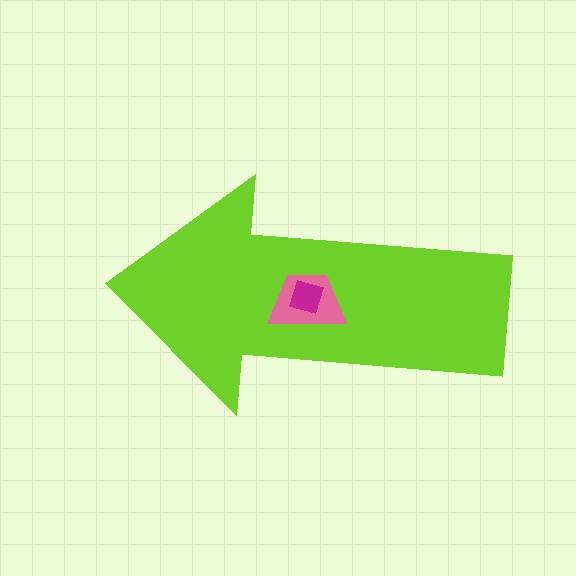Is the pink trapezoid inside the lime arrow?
Yes.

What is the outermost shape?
The lime arrow.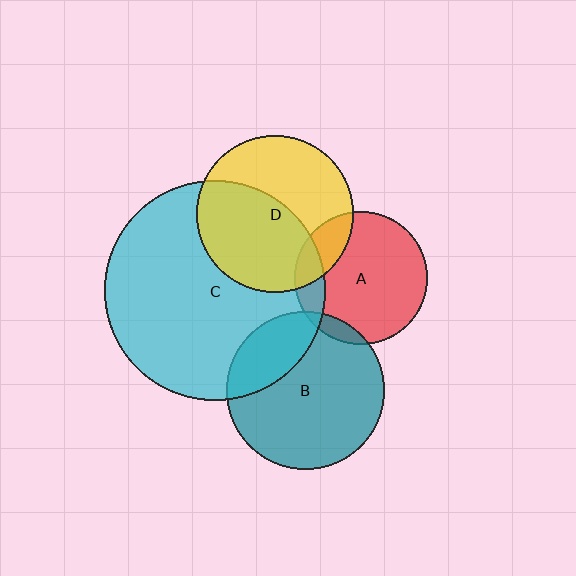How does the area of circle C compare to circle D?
Approximately 2.0 times.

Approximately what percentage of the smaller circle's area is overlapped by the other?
Approximately 15%.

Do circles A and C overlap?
Yes.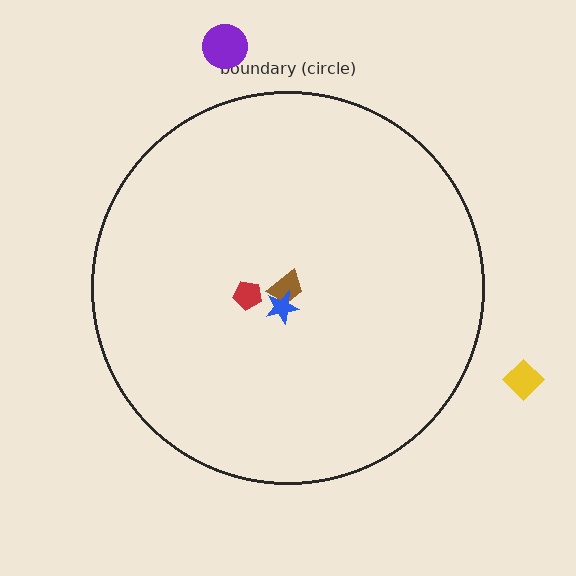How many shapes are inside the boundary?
3 inside, 2 outside.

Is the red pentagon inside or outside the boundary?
Inside.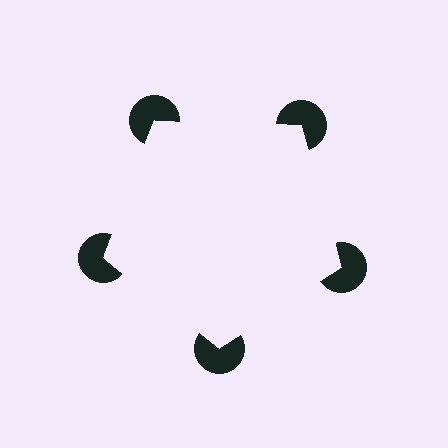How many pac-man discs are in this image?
There are 5 — one at each vertex of the illusory pentagon.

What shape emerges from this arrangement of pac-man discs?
An illusory pentagon — its edges are inferred from the aligned wedge cuts in the pac-man discs, not physically drawn.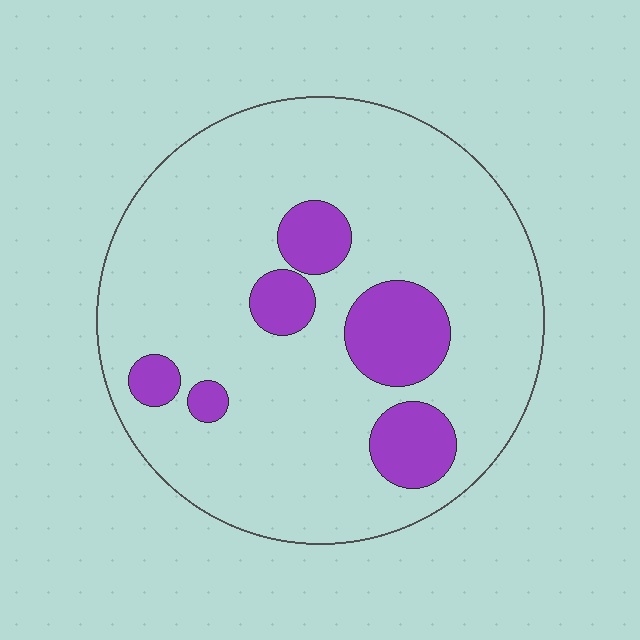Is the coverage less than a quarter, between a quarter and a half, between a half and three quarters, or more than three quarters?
Less than a quarter.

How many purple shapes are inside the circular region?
6.